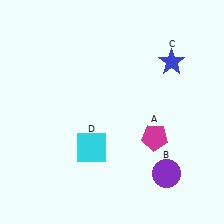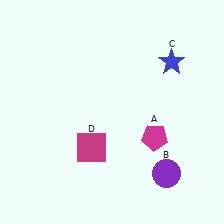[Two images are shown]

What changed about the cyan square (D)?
In Image 1, D is cyan. In Image 2, it changed to magenta.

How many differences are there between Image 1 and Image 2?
There is 1 difference between the two images.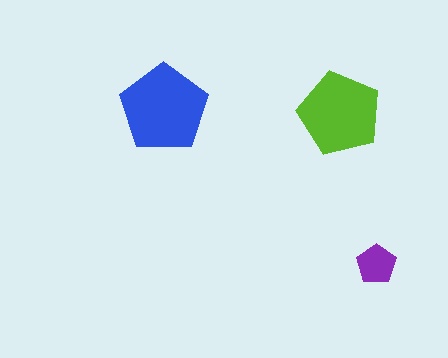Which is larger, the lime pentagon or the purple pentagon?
The lime one.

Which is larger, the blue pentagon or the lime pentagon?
The blue one.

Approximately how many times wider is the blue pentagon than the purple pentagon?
About 2 times wider.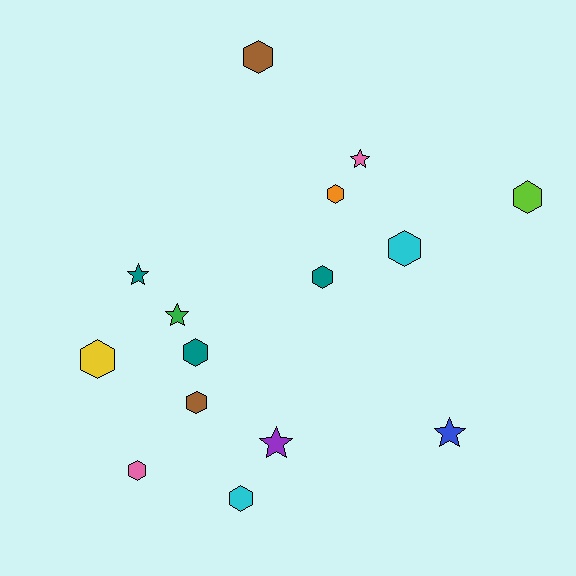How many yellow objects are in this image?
There is 1 yellow object.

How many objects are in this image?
There are 15 objects.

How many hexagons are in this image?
There are 10 hexagons.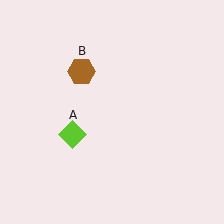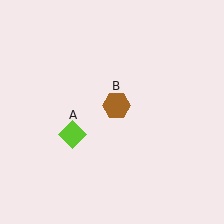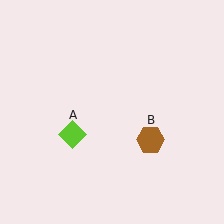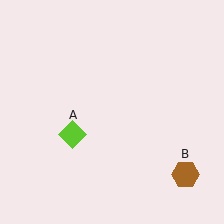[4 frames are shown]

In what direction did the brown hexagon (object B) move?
The brown hexagon (object B) moved down and to the right.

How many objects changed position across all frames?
1 object changed position: brown hexagon (object B).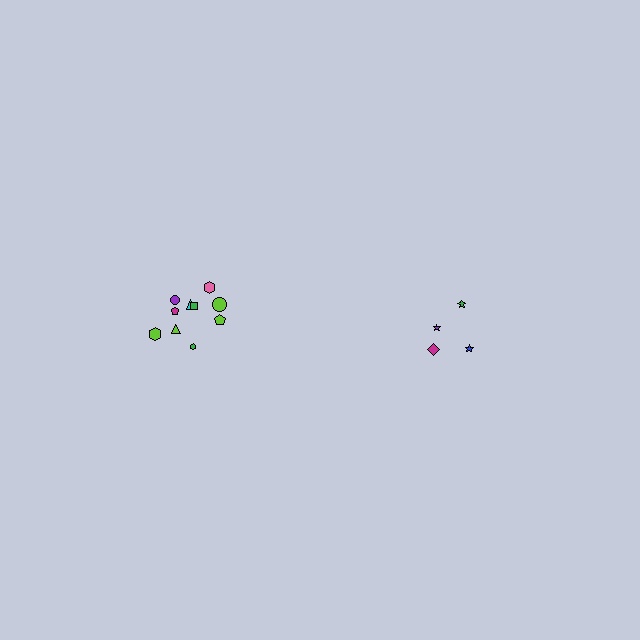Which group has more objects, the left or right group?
The left group.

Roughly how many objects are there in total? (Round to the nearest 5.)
Roughly 15 objects in total.